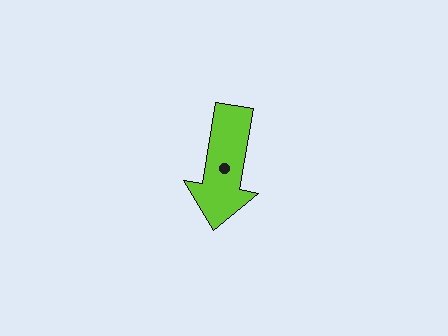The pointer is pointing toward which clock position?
Roughly 6 o'clock.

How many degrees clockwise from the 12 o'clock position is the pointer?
Approximately 189 degrees.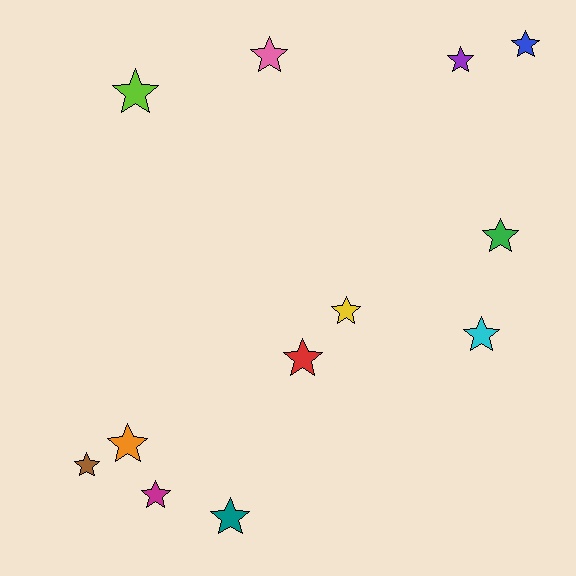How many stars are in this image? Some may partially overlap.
There are 12 stars.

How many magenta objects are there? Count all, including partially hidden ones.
There is 1 magenta object.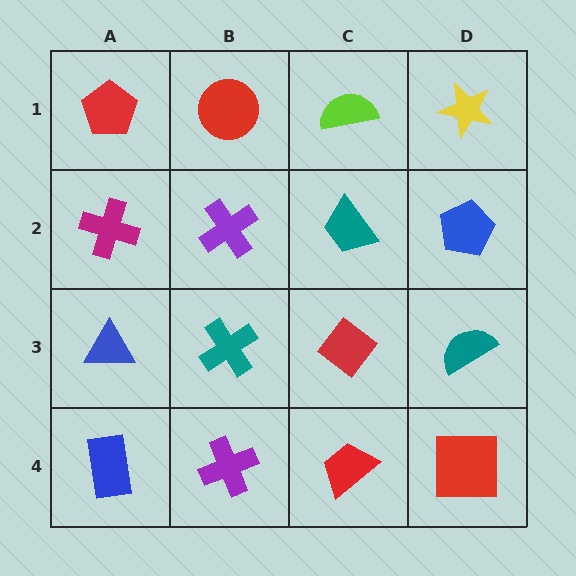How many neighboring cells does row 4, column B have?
3.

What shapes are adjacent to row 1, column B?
A purple cross (row 2, column B), a red pentagon (row 1, column A), a lime semicircle (row 1, column C).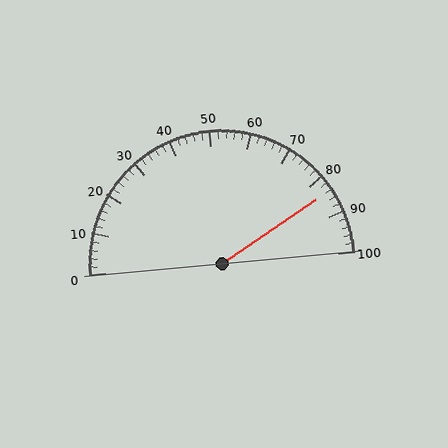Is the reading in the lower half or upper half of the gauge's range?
The reading is in the upper half of the range (0 to 100).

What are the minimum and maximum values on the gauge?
The gauge ranges from 0 to 100.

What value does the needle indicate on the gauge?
The needle indicates approximately 84.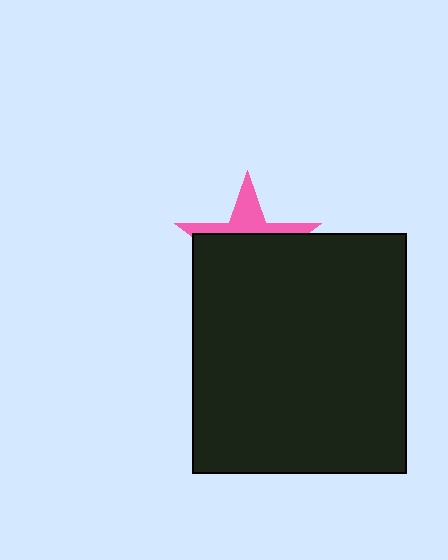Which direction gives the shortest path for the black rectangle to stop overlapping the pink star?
Moving down gives the shortest separation.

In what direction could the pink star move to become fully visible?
The pink star could move up. That would shift it out from behind the black rectangle entirely.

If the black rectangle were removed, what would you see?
You would see the complete pink star.